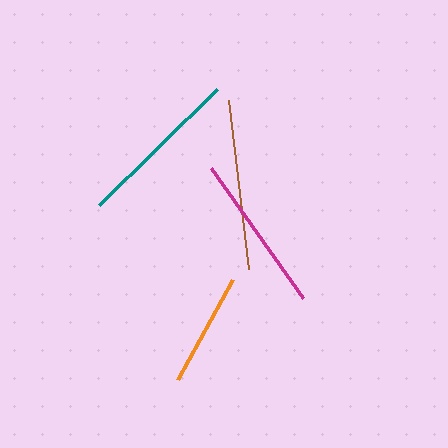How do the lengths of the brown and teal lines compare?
The brown and teal lines are approximately the same length.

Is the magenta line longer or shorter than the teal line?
The teal line is longer than the magenta line.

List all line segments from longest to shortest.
From longest to shortest: brown, teal, magenta, orange.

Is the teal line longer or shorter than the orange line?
The teal line is longer than the orange line.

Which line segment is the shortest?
The orange line is the shortest at approximately 114 pixels.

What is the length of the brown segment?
The brown segment is approximately 171 pixels long.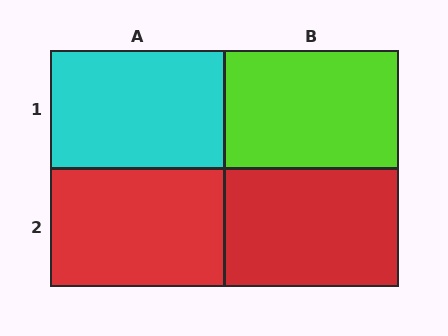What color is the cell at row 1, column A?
Cyan.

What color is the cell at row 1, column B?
Lime.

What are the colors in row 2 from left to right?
Red, red.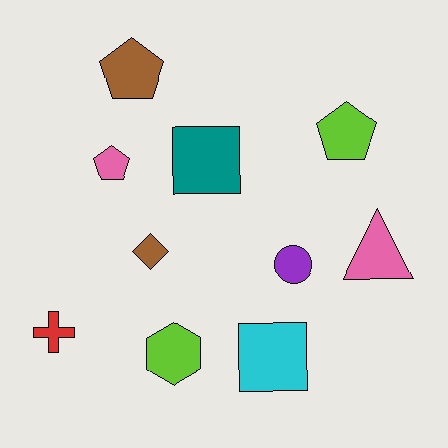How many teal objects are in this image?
There is 1 teal object.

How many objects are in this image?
There are 10 objects.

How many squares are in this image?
There are 2 squares.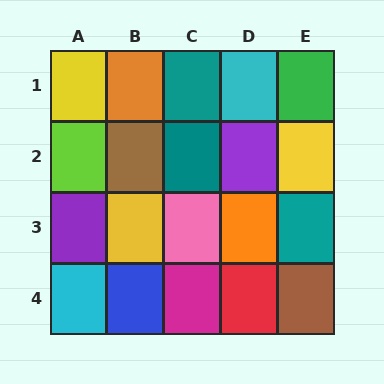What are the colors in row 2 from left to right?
Lime, brown, teal, purple, yellow.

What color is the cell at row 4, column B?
Blue.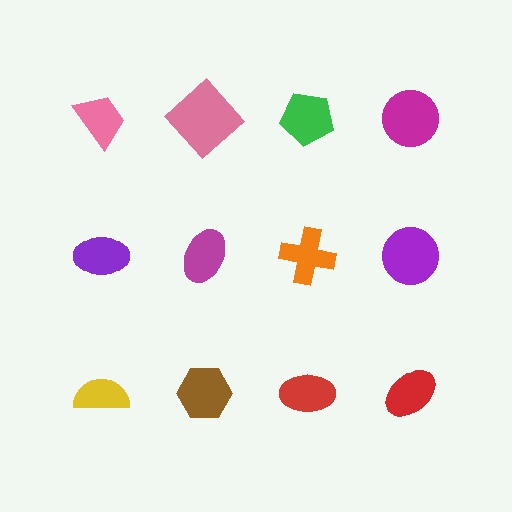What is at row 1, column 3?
A green pentagon.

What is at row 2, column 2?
A magenta ellipse.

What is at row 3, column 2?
A brown hexagon.